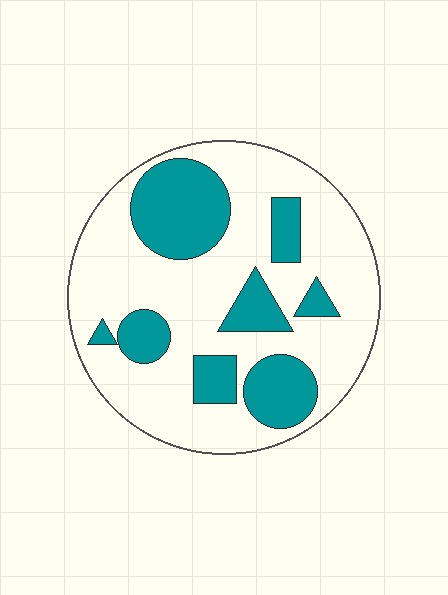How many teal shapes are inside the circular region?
8.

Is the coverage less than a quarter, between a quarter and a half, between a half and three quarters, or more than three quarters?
Between a quarter and a half.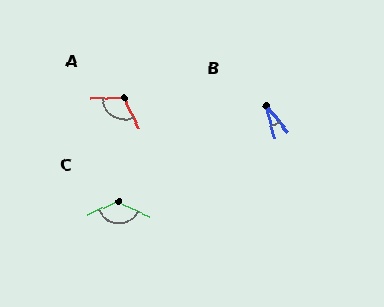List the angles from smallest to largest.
B (26°), A (116°), C (130°).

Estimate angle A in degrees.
Approximately 116 degrees.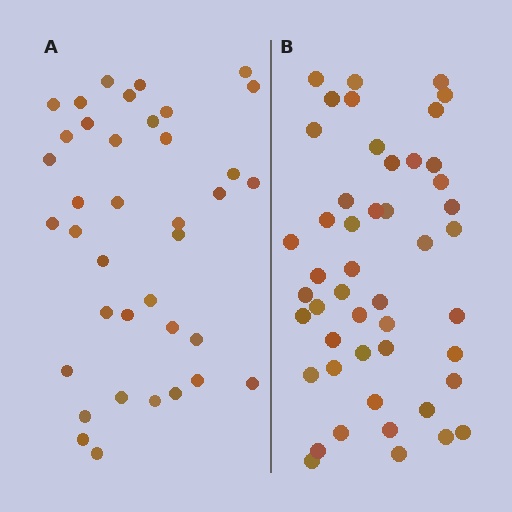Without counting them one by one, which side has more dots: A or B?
Region B (the right region) has more dots.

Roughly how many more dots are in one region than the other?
Region B has roughly 10 or so more dots than region A.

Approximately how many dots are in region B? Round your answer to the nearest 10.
About 50 dots. (The exact count is 48, which rounds to 50.)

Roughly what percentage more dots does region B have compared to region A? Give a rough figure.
About 25% more.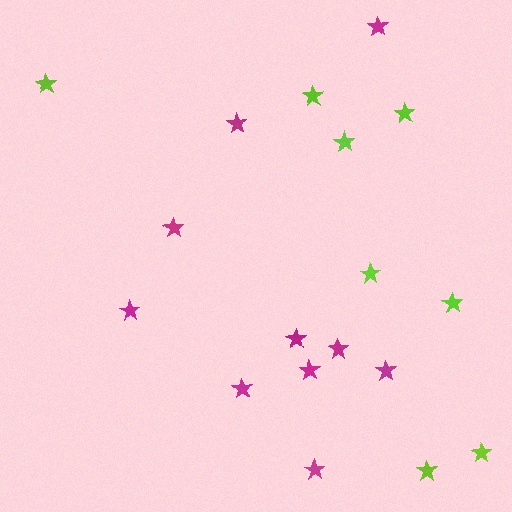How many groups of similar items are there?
There are 2 groups: one group of magenta stars (10) and one group of lime stars (8).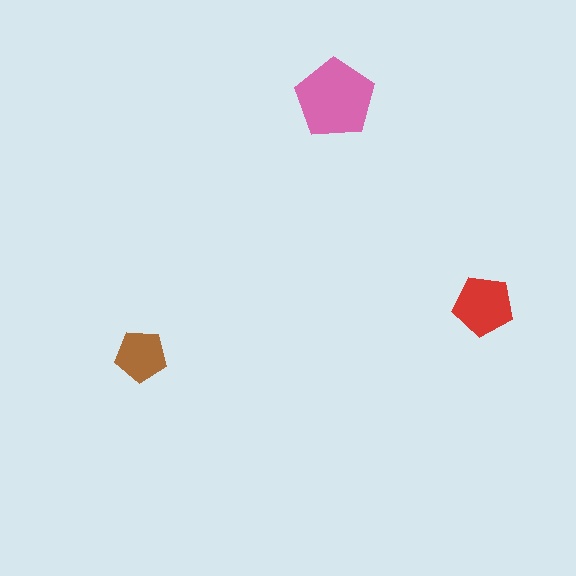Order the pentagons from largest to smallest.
the pink one, the red one, the brown one.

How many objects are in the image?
There are 3 objects in the image.